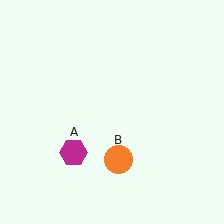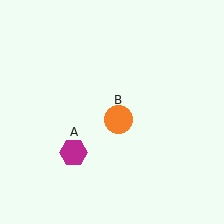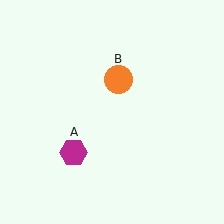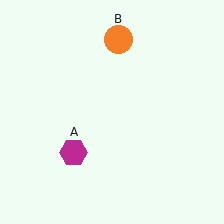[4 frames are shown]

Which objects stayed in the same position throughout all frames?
Magenta hexagon (object A) remained stationary.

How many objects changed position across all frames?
1 object changed position: orange circle (object B).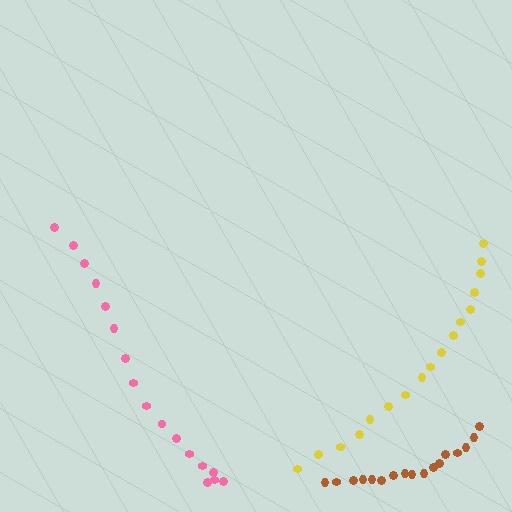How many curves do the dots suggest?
There are 3 distinct paths.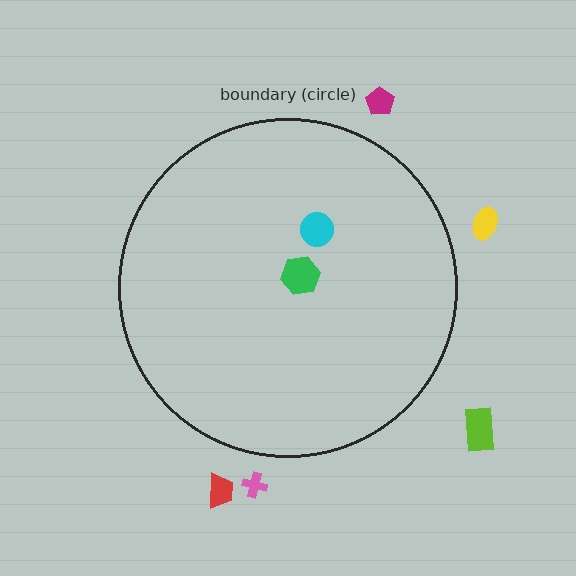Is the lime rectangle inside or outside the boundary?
Outside.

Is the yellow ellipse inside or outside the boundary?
Outside.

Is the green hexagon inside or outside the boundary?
Inside.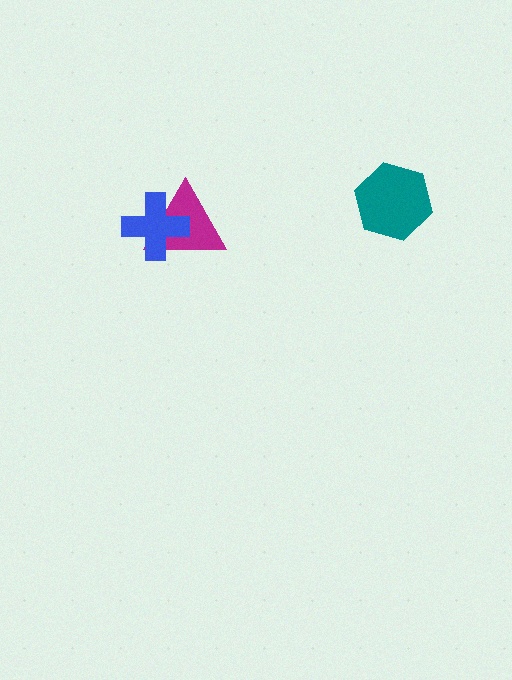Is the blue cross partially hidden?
No, no other shape covers it.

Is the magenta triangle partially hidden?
Yes, it is partially covered by another shape.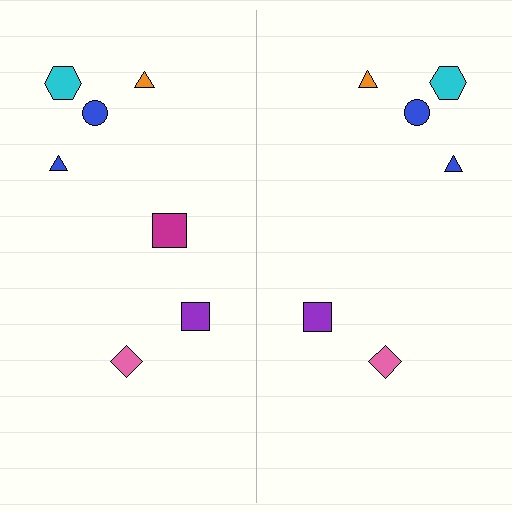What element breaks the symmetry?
A magenta square is missing from the right side.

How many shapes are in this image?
There are 13 shapes in this image.